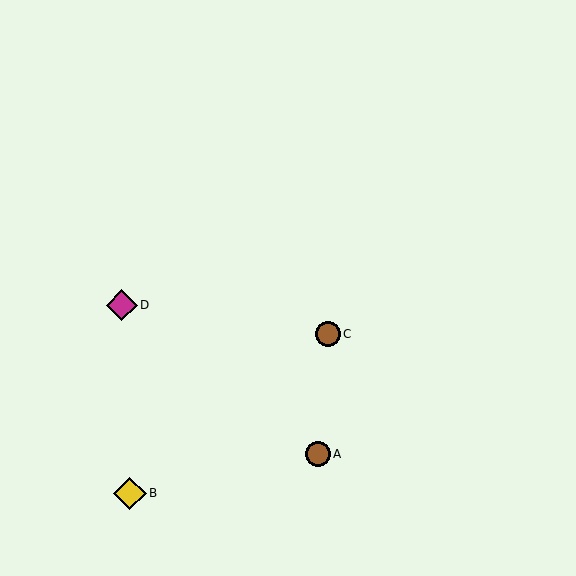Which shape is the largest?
The yellow diamond (labeled B) is the largest.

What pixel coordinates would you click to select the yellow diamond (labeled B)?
Click at (130, 494) to select the yellow diamond B.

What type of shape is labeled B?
Shape B is a yellow diamond.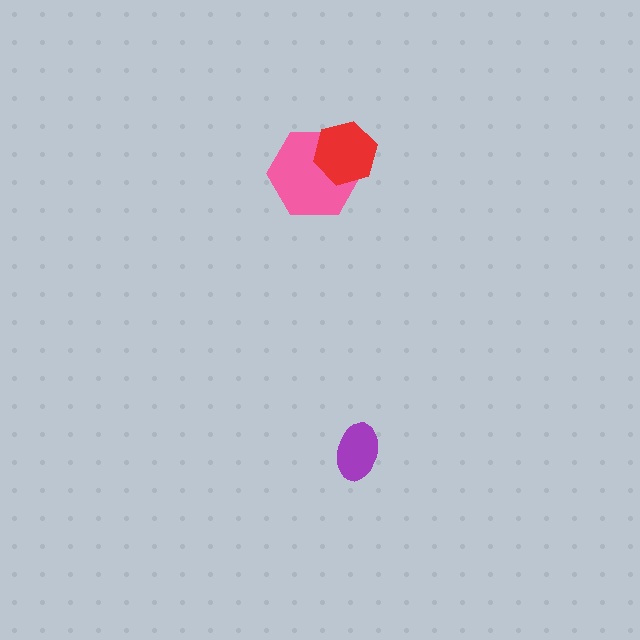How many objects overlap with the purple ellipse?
0 objects overlap with the purple ellipse.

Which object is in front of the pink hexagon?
The red hexagon is in front of the pink hexagon.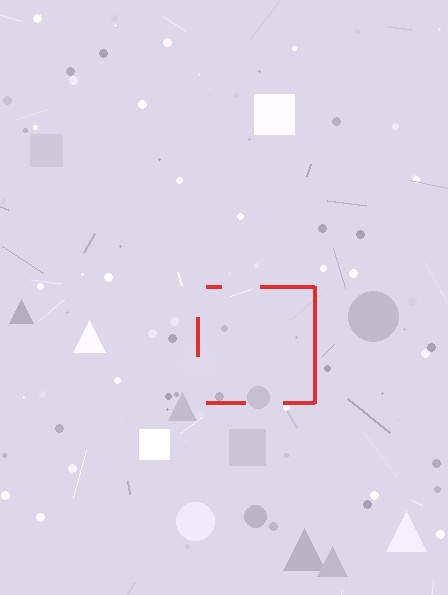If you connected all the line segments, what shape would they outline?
They would outline a square.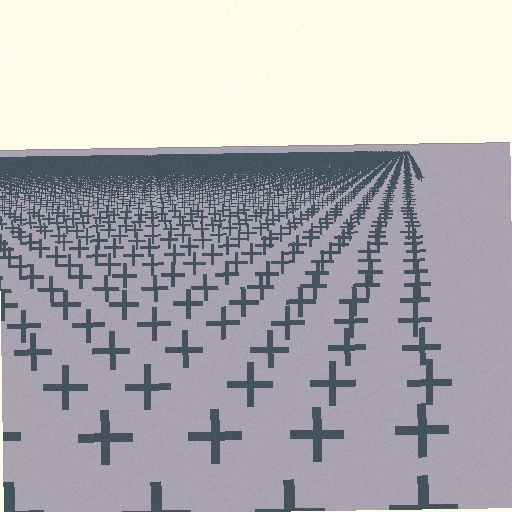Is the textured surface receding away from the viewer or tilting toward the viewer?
The surface is receding away from the viewer. Texture elements get smaller and denser toward the top.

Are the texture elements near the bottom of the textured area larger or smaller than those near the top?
Larger. Near the bottom, elements are closer to the viewer and appear at a bigger on-screen size.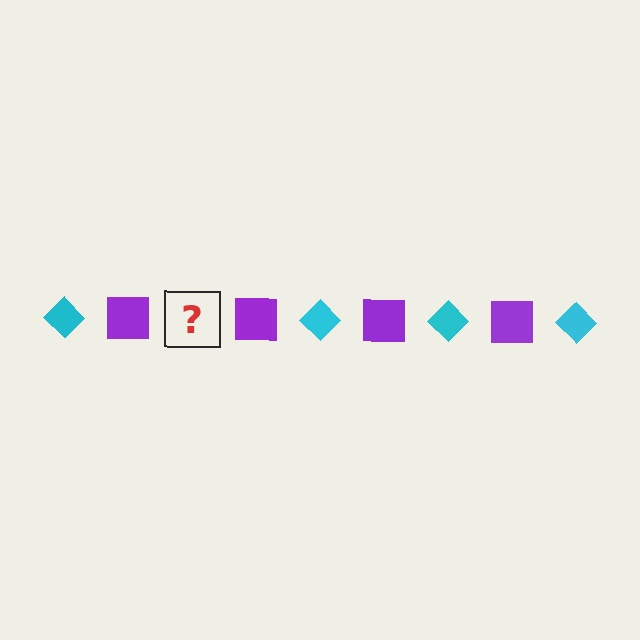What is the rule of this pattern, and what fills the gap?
The rule is that the pattern alternates between cyan diamond and purple square. The gap should be filled with a cyan diamond.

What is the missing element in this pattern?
The missing element is a cyan diamond.